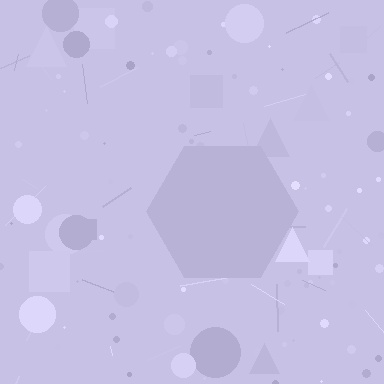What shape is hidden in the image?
A hexagon is hidden in the image.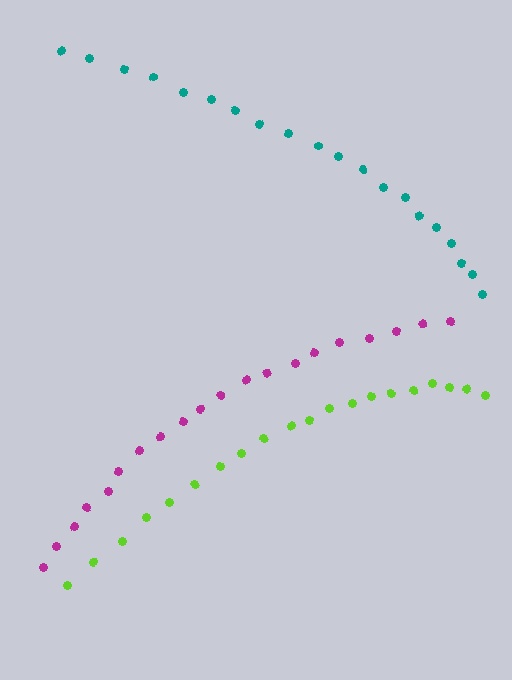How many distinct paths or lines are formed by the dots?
There are 3 distinct paths.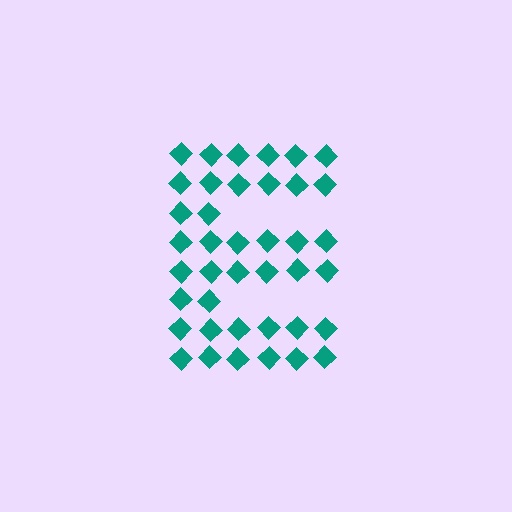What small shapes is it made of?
It is made of small diamonds.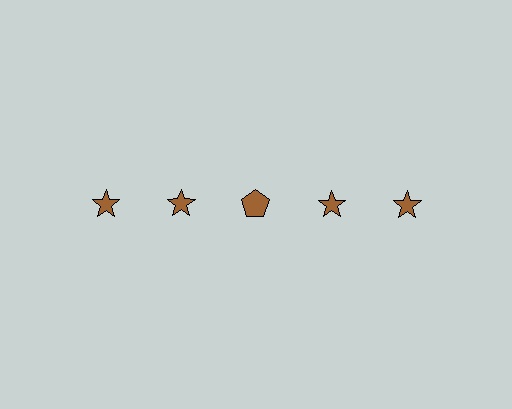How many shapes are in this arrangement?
There are 5 shapes arranged in a grid pattern.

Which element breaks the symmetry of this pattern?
The brown pentagon in the top row, center column breaks the symmetry. All other shapes are brown stars.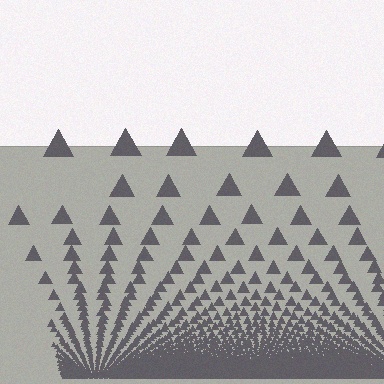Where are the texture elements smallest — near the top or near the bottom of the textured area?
Near the bottom.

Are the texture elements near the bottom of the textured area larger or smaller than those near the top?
Smaller. The gradient is inverted — elements near the bottom are smaller and denser.